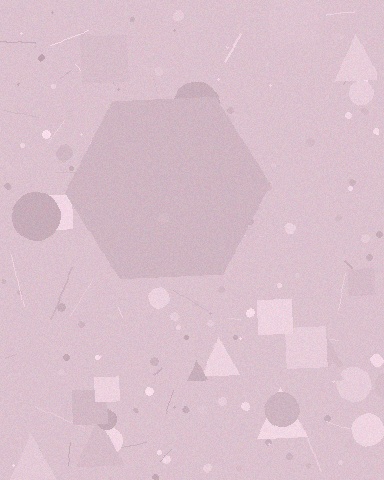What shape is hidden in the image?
A hexagon is hidden in the image.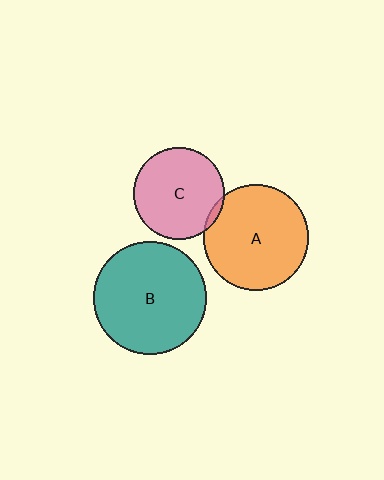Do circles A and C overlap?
Yes.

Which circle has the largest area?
Circle B (teal).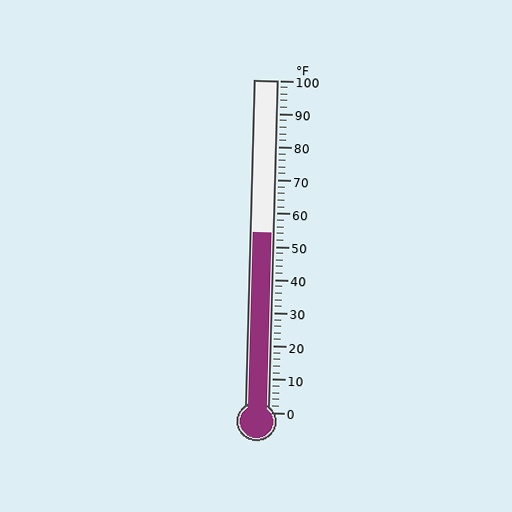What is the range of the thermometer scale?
The thermometer scale ranges from 0°F to 100°F.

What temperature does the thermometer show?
The thermometer shows approximately 54°F.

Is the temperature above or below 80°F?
The temperature is below 80°F.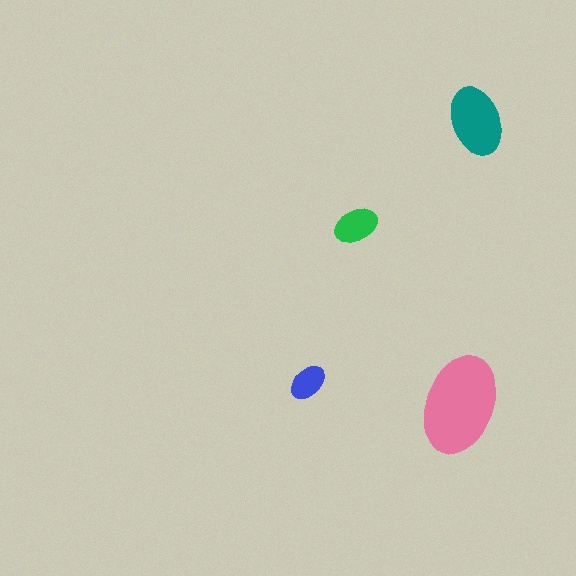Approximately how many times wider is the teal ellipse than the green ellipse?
About 1.5 times wider.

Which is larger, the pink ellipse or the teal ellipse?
The pink one.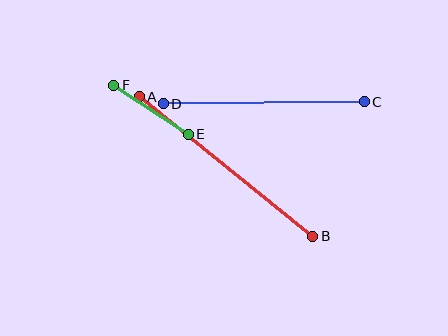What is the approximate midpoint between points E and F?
The midpoint is at approximately (151, 110) pixels.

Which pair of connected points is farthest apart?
Points A and B are farthest apart.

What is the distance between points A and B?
The distance is approximately 223 pixels.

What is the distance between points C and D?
The distance is approximately 201 pixels.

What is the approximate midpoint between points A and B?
The midpoint is at approximately (226, 167) pixels.